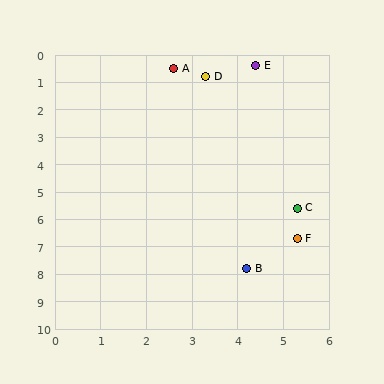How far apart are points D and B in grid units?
Points D and B are about 7.1 grid units apart.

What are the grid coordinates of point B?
Point B is at approximately (4.2, 7.8).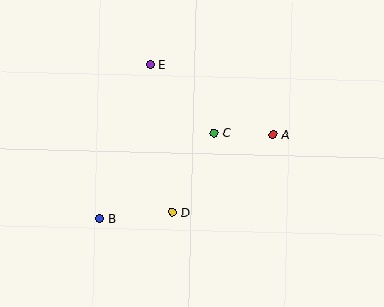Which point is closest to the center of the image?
Point C at (214, 133) is closest to the center.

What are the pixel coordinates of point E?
Point E is at (151, 65).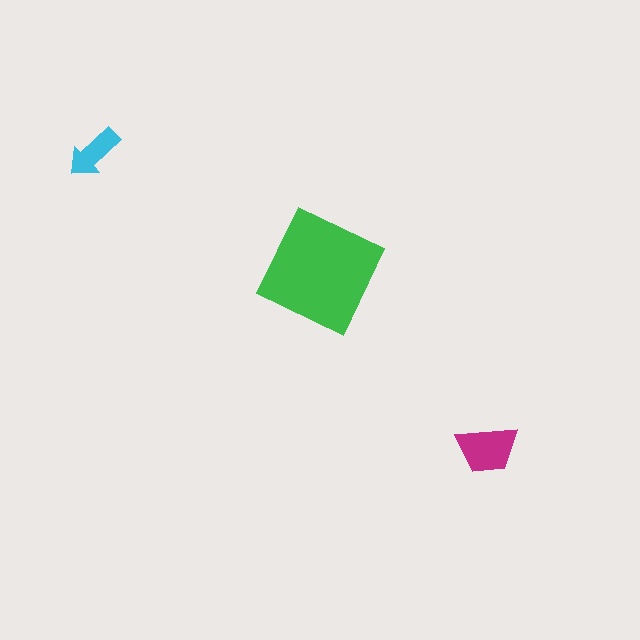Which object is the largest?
The green square.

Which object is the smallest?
The cyan arrow.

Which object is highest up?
The cyan arrow is topmost.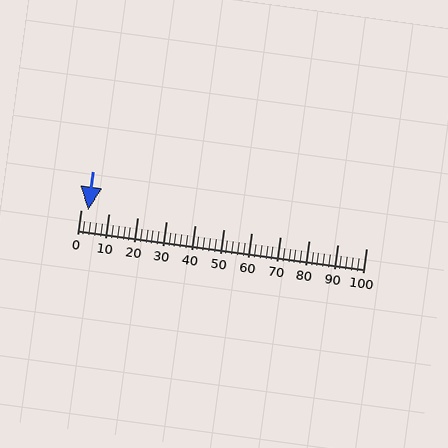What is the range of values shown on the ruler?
The ruler shows values from 0 to 100.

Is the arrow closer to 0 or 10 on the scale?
The arrow is closer to 0.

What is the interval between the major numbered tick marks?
The major tick marks are spaced 10 units apart.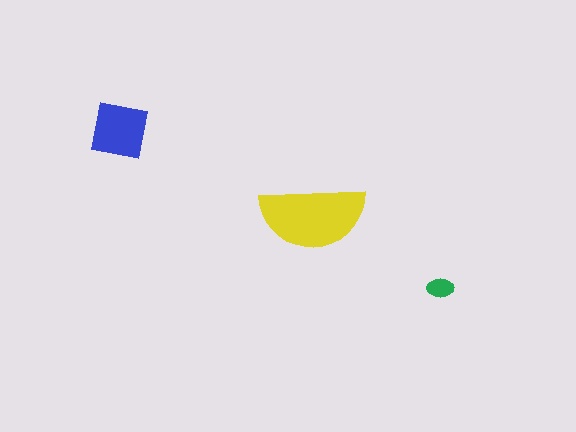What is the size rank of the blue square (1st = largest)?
2nd.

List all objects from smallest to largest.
The green ellipse, the blue square, the yellow semicircle.